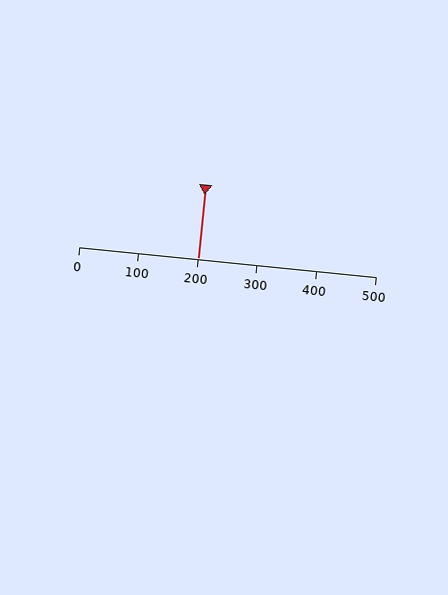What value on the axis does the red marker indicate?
The marker indicates approximately 200.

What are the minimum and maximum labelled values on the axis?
The axis runs from 0 to 500.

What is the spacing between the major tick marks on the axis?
The major ticks are spaced 100 apart.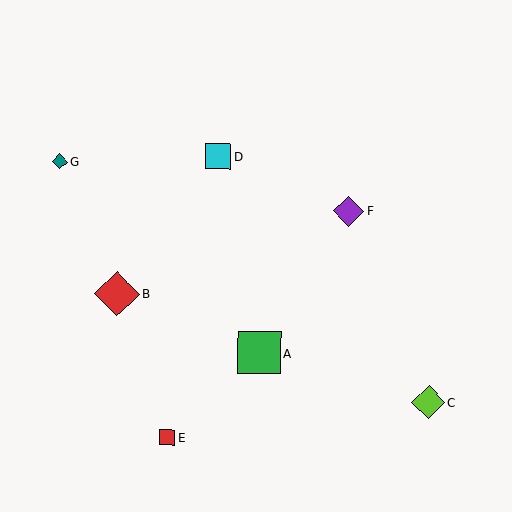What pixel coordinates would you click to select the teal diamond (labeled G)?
Click at (60, 162) to select the teal diamond G.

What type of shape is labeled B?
Shape B is a red diamond.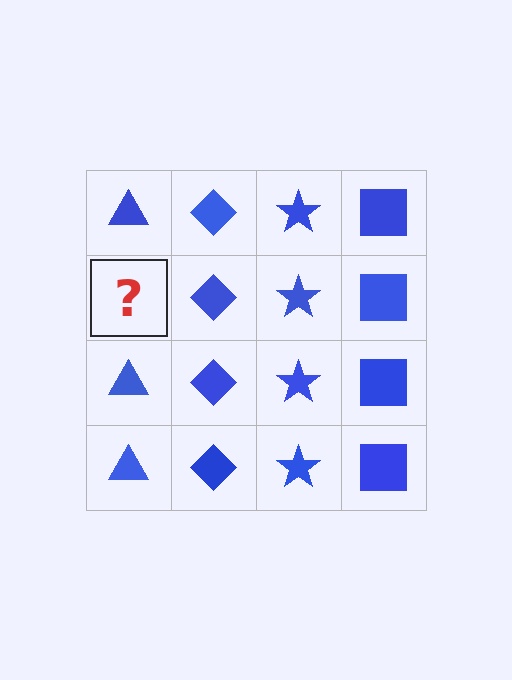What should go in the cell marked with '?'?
The missing cell should contain a blue triangle.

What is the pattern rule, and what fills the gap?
The rule is that each column has a consistent shape. The gap should be filled with a blue triangle.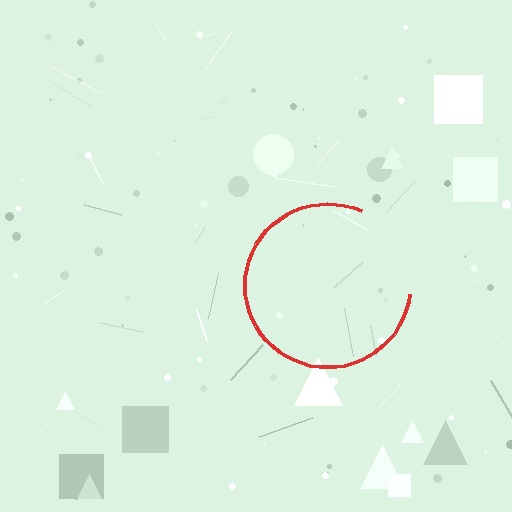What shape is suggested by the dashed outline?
The dashed outline suggests a circle.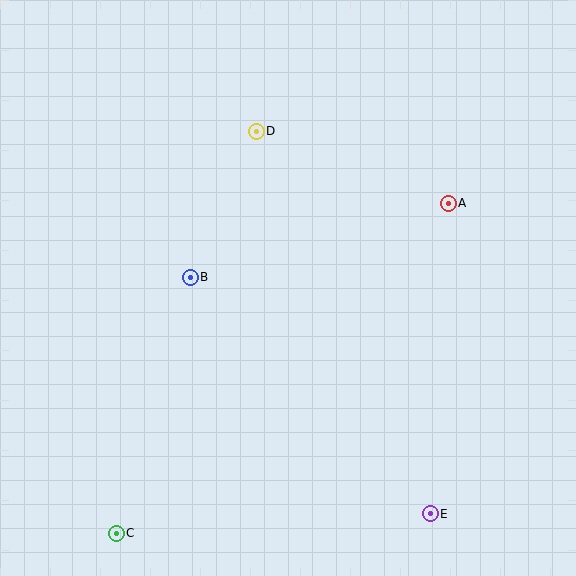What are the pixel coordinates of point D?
Point D is at (256, 131).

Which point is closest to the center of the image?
Point B at (190, 278) is closest to the center.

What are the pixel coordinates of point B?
Point B is at (190, 278).